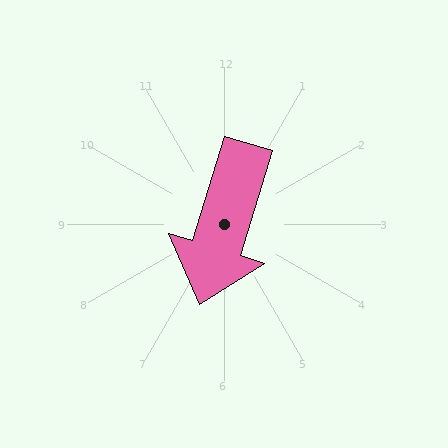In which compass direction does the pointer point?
South.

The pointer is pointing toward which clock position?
Roughly 7 o'clock.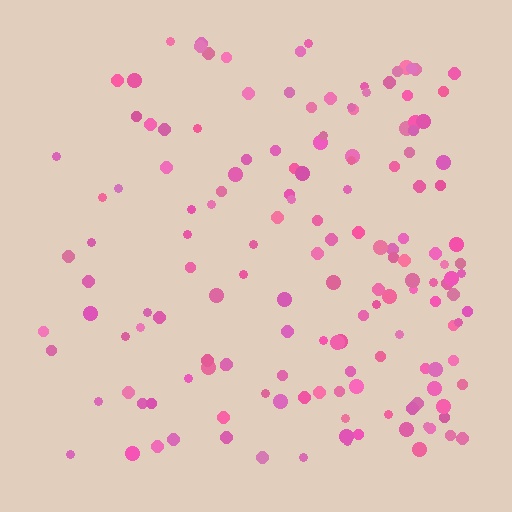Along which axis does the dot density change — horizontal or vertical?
Horizontal.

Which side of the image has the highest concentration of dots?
The right.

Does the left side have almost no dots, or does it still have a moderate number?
Still a moderate number, just noticeably fewer than the right.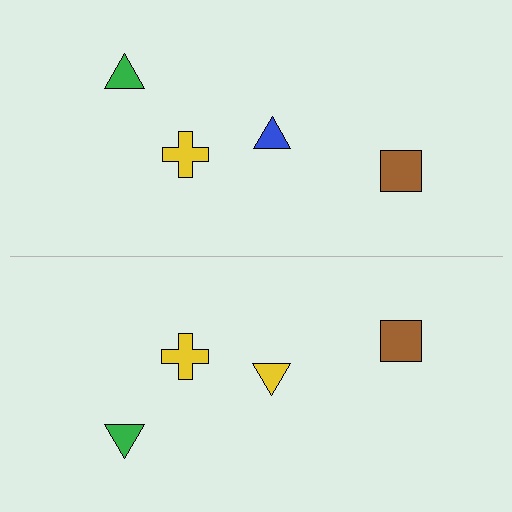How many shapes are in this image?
There are 8 shapes in this image.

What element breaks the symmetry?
The yellow triangle on the bottom side breaks the symmetry — its mirror counterpart is blue.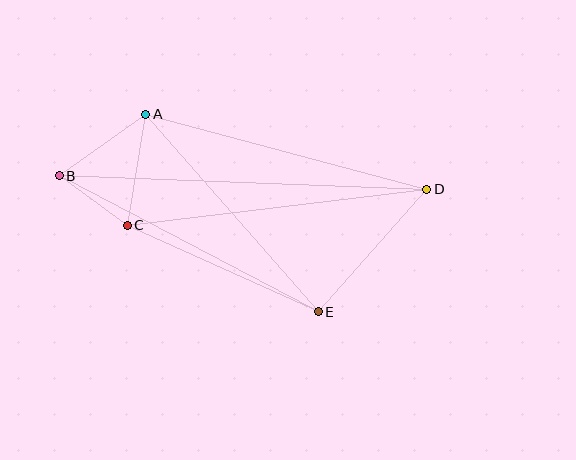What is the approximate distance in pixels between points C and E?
The distance between C and E is approximately 209 pixels.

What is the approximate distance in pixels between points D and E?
The distance between D and E is approximately 163 pixels.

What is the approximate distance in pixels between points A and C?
The distance between A and C is approximately 113 pixels.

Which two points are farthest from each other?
Points B and D are farthest from each other.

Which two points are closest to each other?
Points B and C are closest to each other.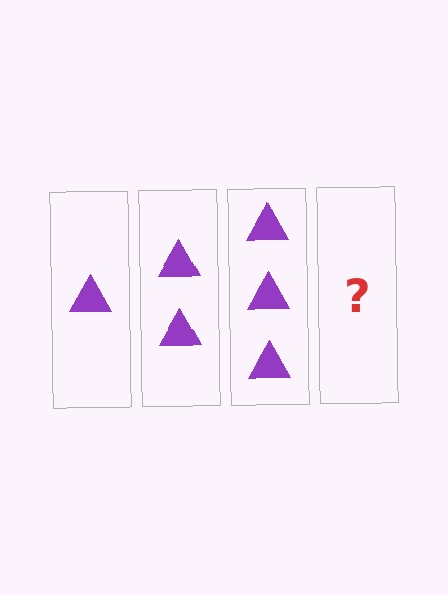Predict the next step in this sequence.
The next step is 4 triangles.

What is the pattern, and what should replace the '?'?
The pattern is that each step adds one more triangle. The '?' should be 4 triangles.